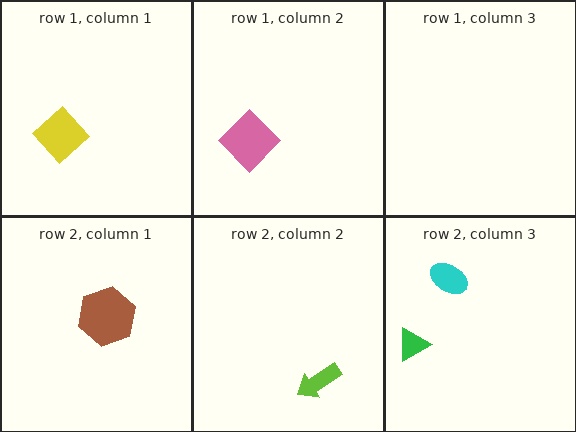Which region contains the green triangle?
The row 2, column 3 region.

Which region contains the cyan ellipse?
The row 2, column 3 region.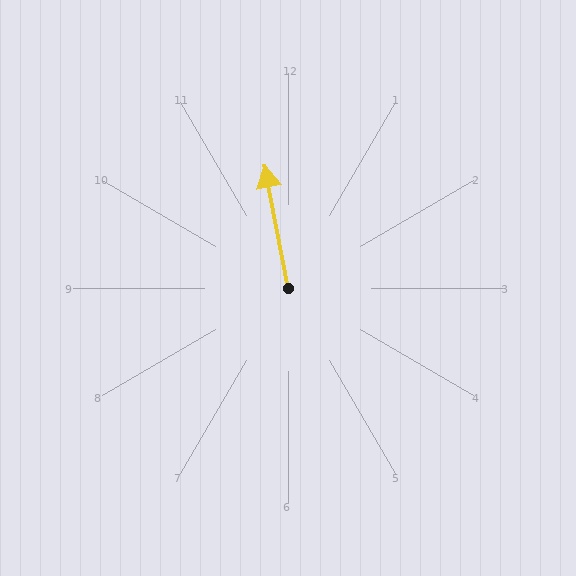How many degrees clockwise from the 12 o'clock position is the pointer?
Approximately 349 degrees.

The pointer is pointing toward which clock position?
Roughly 12 o'clock.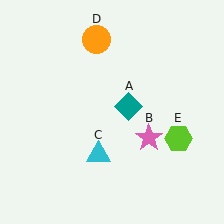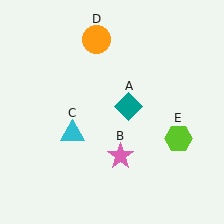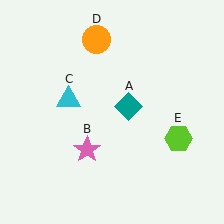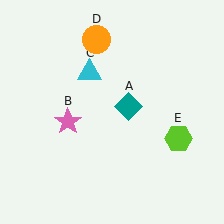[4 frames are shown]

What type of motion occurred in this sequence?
The pink star (object B), cyan triangle (object C) rotated clockwise around the center of the scene.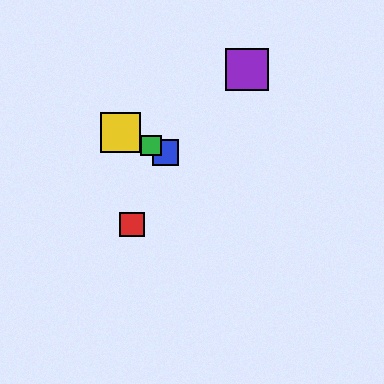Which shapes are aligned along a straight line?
The blue square, the green square, the yellow square are aligned along a straight line.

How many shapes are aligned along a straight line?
3 shapes (the blue square, the green square, the yellow square) are aligned along a straight line.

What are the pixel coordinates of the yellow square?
The yellow square is at (120, 133).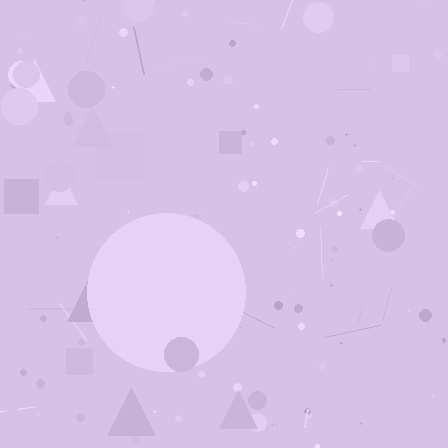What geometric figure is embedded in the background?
A circle is embedded in the background.